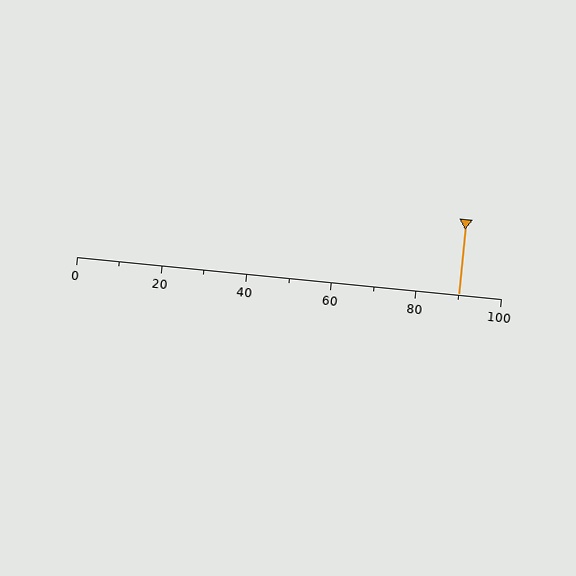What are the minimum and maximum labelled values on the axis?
The axis runs from 0 to 100.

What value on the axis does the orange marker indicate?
The marker indicates approximately 90.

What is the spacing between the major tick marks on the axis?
The major ticks are spaced 20 apart.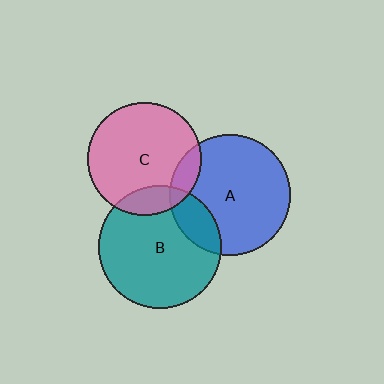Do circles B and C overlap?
Yes.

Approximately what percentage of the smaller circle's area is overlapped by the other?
Approximately 15%.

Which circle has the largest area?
Circle B (teal).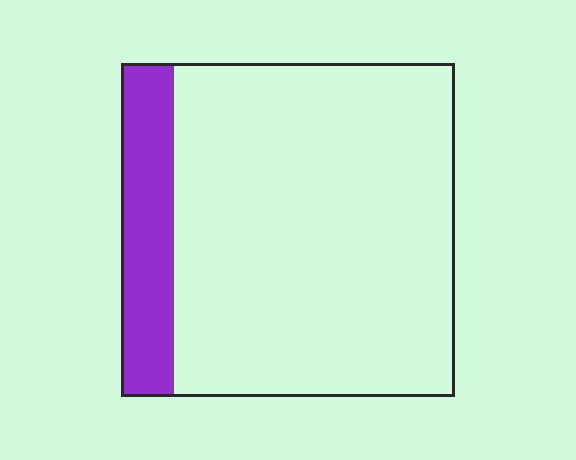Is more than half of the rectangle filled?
No.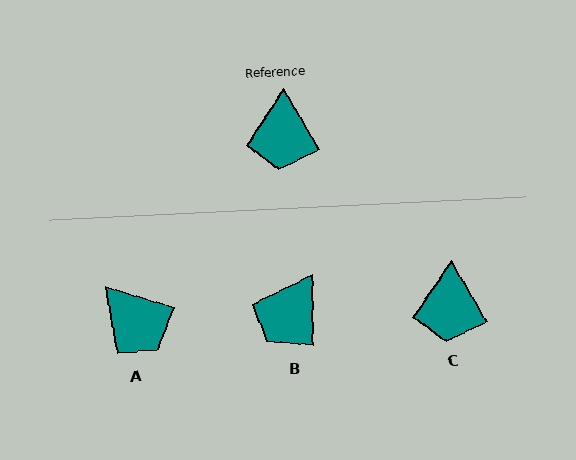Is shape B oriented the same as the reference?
No, it is off by about 31 degrees.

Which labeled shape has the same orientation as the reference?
C.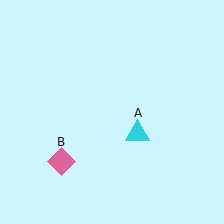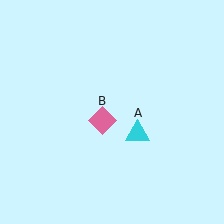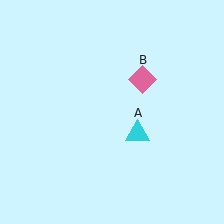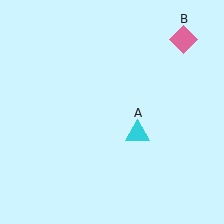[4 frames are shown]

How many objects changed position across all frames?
1 object changed position: pink diamond (object B).